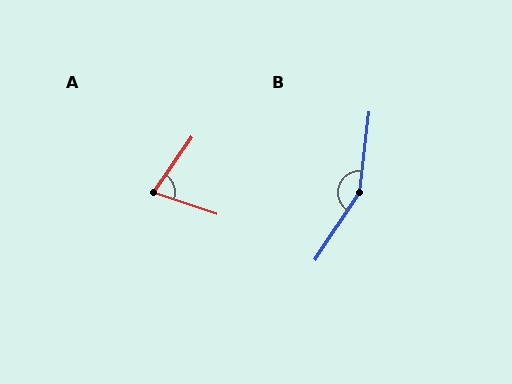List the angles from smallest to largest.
A (74°), B (153°).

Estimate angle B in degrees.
Approximately 153 degrees.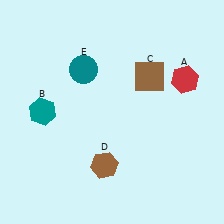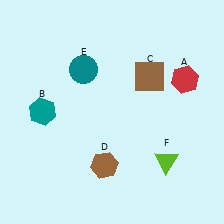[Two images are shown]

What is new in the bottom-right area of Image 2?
A lime triangle (F) was added in the bottom-right area of Image 2.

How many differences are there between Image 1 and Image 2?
There is 1 difference between the two images.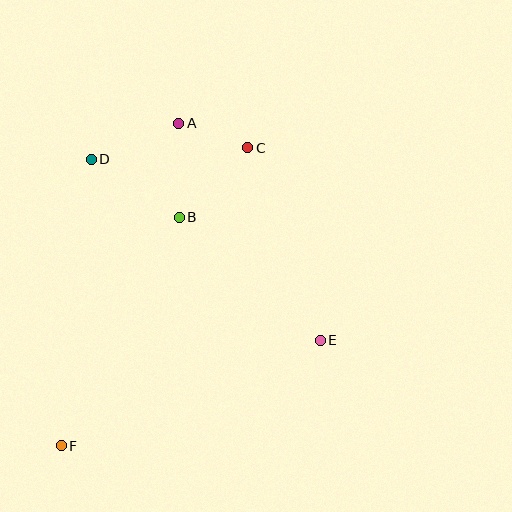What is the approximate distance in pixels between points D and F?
The distance between D and F is approximately 288 pixels.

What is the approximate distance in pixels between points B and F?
The distance between B and F is approximately 257 pixels.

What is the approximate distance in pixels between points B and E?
The distance between B and E is approximately 187 pixels.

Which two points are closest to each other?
Points A and C are closest to each other.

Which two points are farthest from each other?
Points C and F are farthest from each other.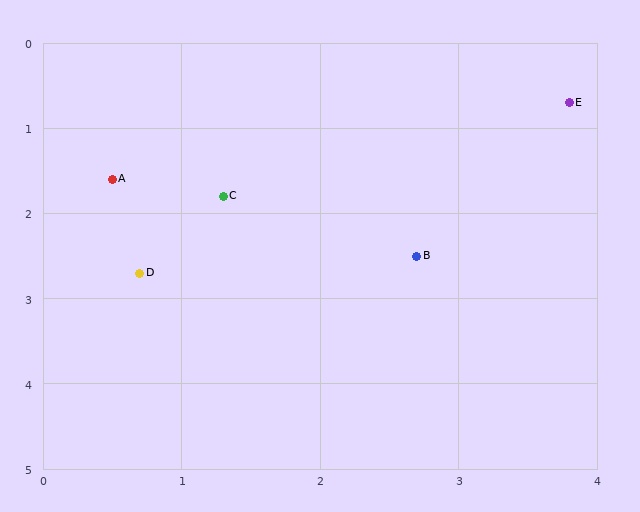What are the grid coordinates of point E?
Point E is at approximately (3.8, 0.7).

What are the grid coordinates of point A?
Point A is at approximately (0.5, 1.6).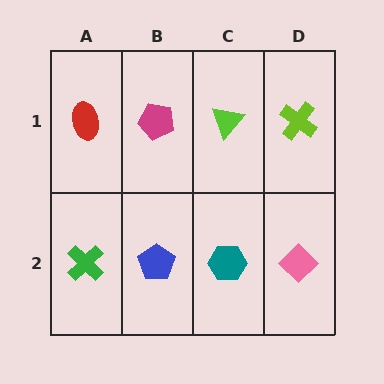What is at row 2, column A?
A green cross.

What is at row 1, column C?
A lime triangle.